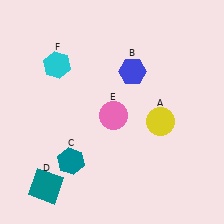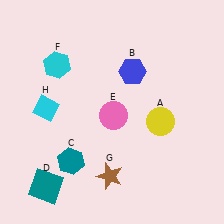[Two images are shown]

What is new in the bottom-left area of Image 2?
A brown star (G) was added in the bottom-left area of Image 2.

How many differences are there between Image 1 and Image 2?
There are 2 differences between the two images.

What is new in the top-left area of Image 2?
A cyan diamond (H) was added in the top-left area of Image 2.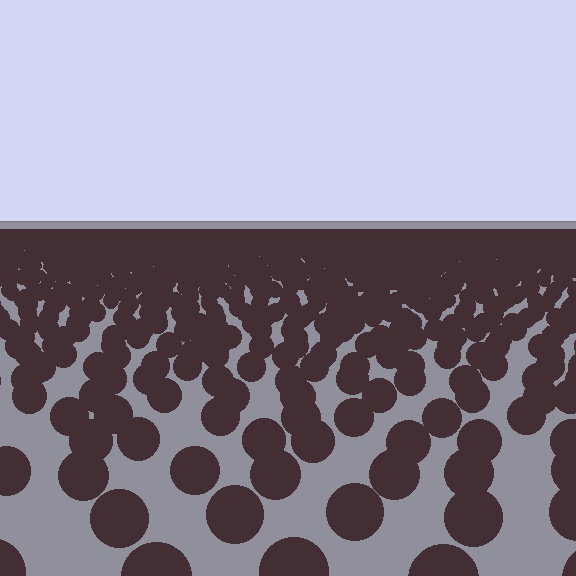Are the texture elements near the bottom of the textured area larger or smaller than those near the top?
Larger. Near the bottom, elements are closer to the viewer and appear at a bigger on-screen size.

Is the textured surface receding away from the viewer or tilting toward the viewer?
The surface is receding away from the viewer. Texture elements get smaller and denser toward the top.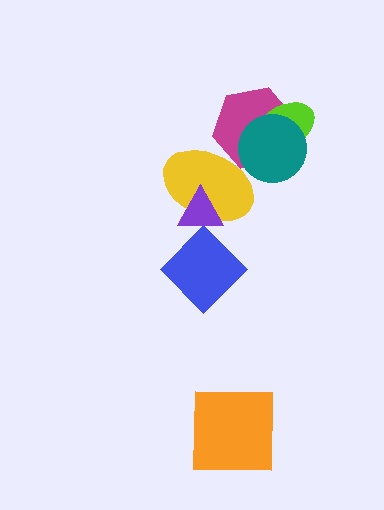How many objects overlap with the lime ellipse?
2 objects overlap with the lime ellipse.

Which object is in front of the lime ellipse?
The teal circle is in front of the lime ellipse.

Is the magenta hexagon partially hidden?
Yes, it is partially covered by another shape.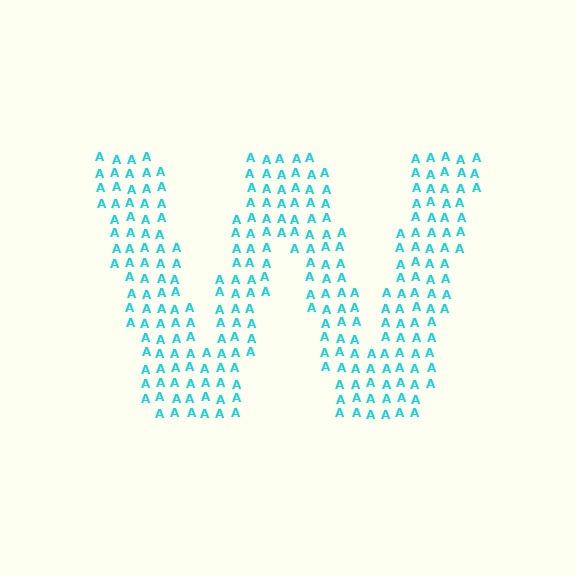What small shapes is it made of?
It is made of small letter A's.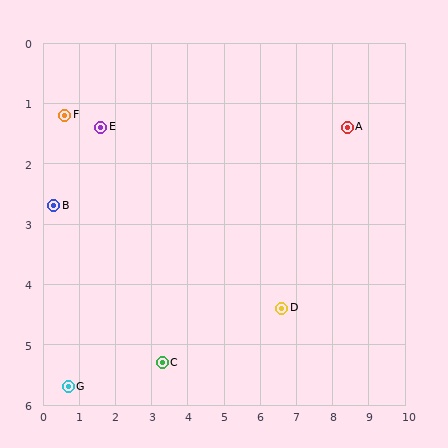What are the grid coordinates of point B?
Point B is at approximately (0.3, 2.7).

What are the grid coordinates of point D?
Point D is at approximately (6.6, 4.4).